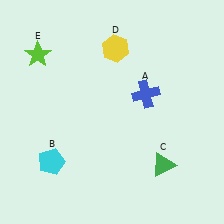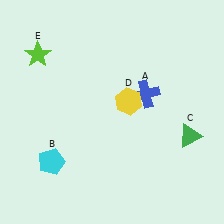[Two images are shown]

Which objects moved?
The objects that moved are: the green triangle (C), the yellow hexagon (D).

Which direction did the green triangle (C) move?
The green triangle (C) moved up.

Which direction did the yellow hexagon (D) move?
The yellow hexagon (D) moved down.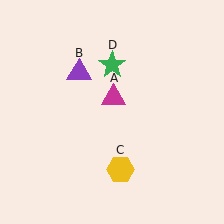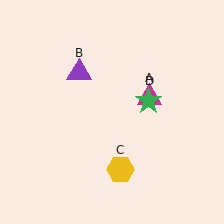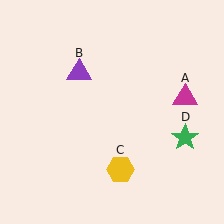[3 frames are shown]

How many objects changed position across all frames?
2 objects changed position: magenta triangle (object A), green star (object D).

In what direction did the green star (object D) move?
The green star (object D) moved down and to the right.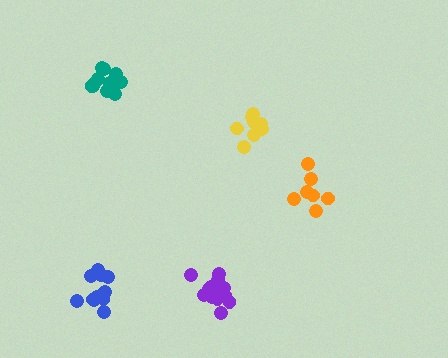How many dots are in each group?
Group 1: 13 dots, Group 2: 13 dots, Group 3: 12 dots, Group 4: 7 dots, Group 5: 8 dots (53 total).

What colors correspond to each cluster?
The clusters are colored: purple, teal, blue, orange, yellow.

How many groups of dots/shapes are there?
There are 5 groups.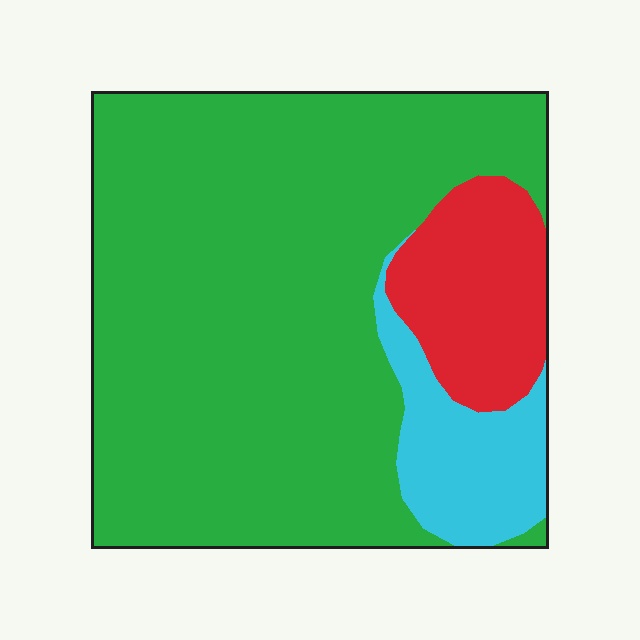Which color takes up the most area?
Green, at roughly 75%.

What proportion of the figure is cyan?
Cyan covers 11% of the figure.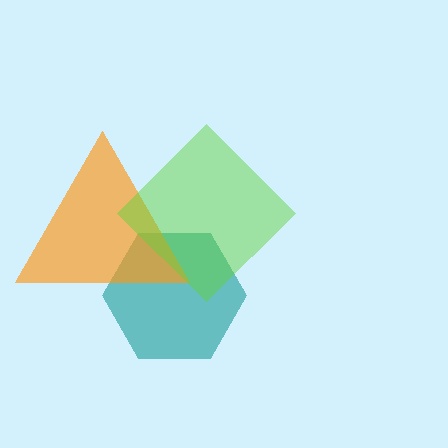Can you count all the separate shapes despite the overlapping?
Yes, there are 3 separate shapes.